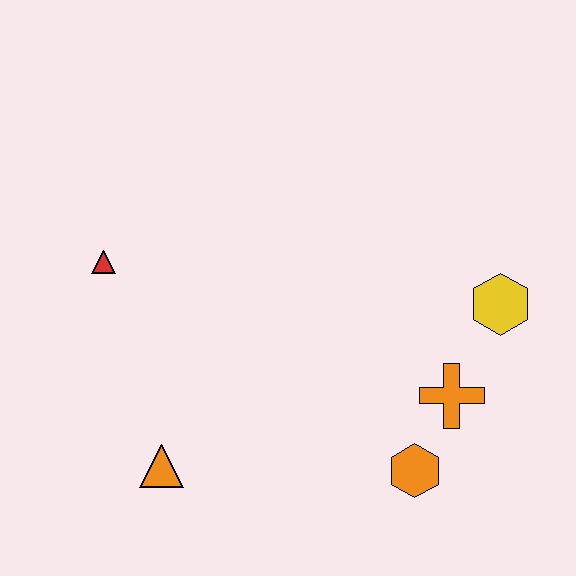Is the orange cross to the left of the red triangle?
No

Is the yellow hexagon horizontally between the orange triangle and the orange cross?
No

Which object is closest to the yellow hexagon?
The orange cross is closest to the yellow hexagon.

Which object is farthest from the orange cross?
The red triangle is farthest from the orange cross.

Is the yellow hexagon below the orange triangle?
No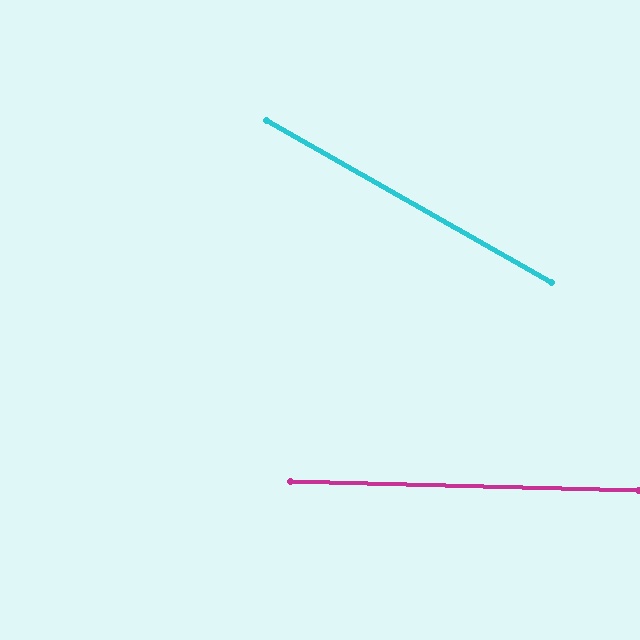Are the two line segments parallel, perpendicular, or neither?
Neither parallel nor perpendicular — they differ by about 28°.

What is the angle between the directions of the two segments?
Approximately 28 degrees.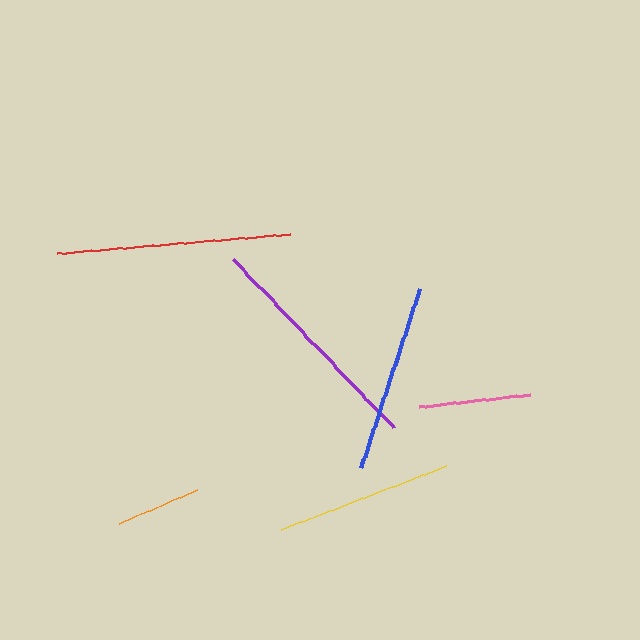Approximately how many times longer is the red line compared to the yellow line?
The red line is approximately 1.3 times the length of the yellow line.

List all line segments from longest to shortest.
From longest to shortest: red, purple, blue, yellow, pink, orange.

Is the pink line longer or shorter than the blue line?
The blue line is longer than the pink line.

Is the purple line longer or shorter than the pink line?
The purple line is longer than the pink line.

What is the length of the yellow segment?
The yellow segment is approximately 176 pixels long.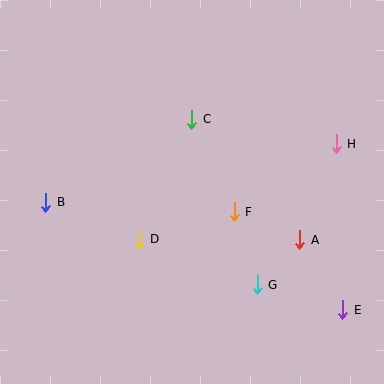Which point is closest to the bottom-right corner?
Point E is closest to the bottom-right corner.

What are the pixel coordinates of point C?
Point C is at (192, 119).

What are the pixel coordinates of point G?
Point G is at (257, 285).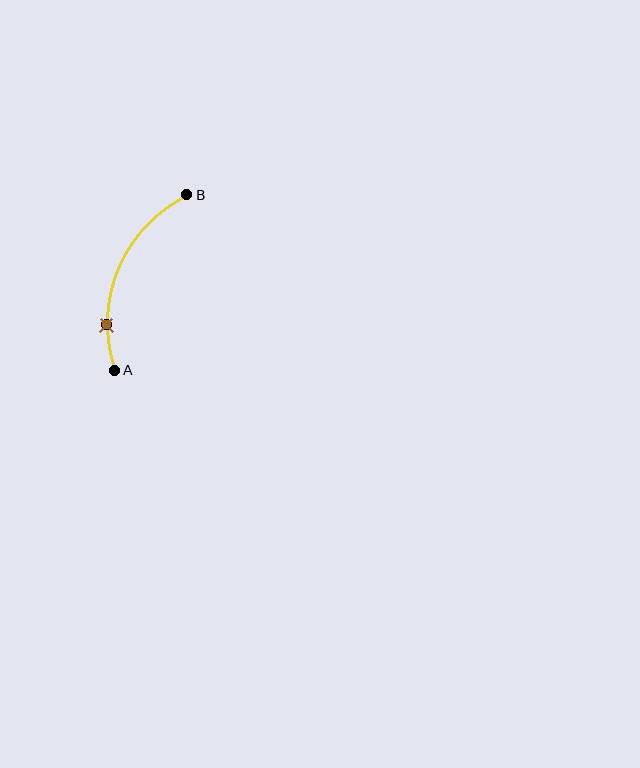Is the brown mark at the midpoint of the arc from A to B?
No. The brown mark lies on the arc but is closer to endpoint A. The arc midpoint would be at the point on the curve equidistant along the arc from both A and B.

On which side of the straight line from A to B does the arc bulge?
The arc bulges to the left of the straight line connecting A and B.